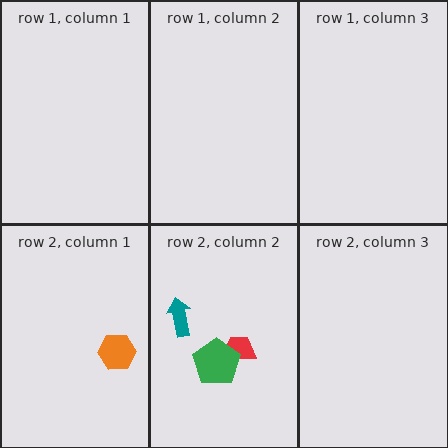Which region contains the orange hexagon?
The row 2, column 1 region.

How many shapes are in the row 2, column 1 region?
1.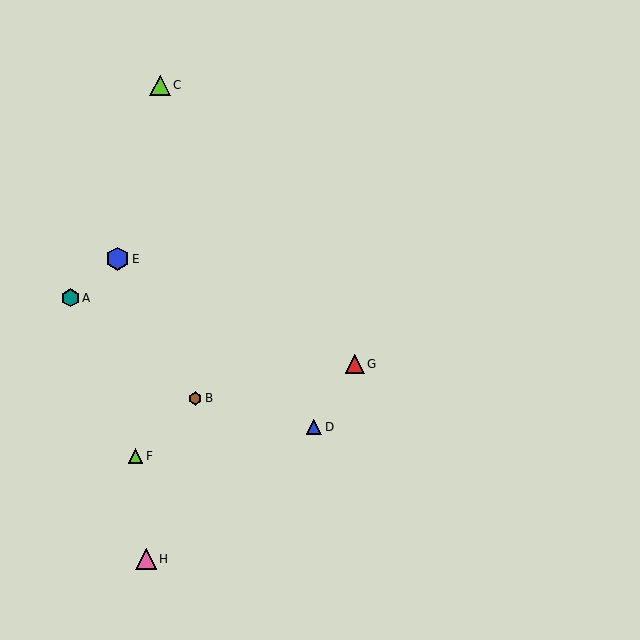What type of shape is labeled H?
Shape H is a pink triangle.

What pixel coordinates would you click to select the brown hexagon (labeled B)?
Click at (195, 398) to select the brown hexagon B.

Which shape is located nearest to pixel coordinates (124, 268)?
The blue hexagon (labeled E) at (117, 259) is nearest to that location.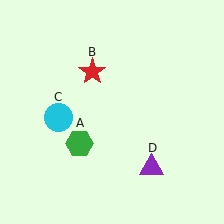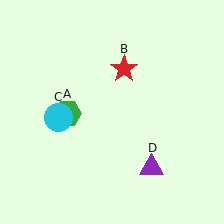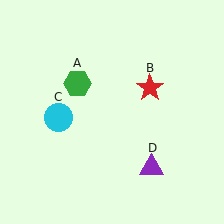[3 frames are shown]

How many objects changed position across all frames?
2 objects changed position: green hexagon (object A), red star (object B).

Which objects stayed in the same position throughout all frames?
Cyan circle (object C) and purple triangle (object D) remained stationary.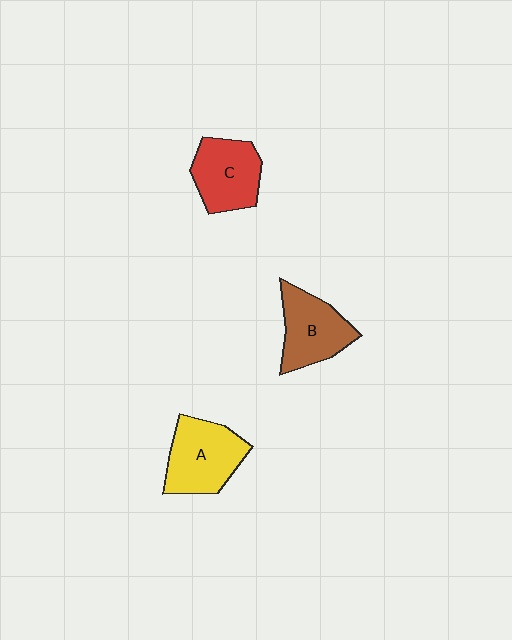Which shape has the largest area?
Shape A (yellow).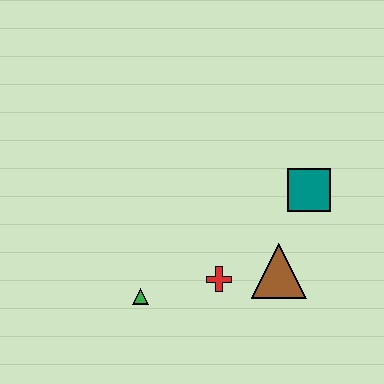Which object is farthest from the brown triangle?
The green triangle is farthest from the brown triangle.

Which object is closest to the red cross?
The brown triangle is closest to the red cross.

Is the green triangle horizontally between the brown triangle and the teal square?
No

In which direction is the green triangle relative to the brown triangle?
The green triangle is to the left of the brown triangle.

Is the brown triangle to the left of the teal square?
Yes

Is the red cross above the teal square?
No